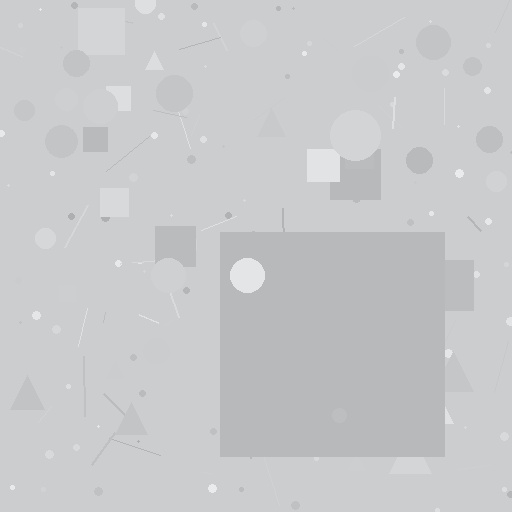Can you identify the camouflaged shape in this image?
The camouflaged shape is a square.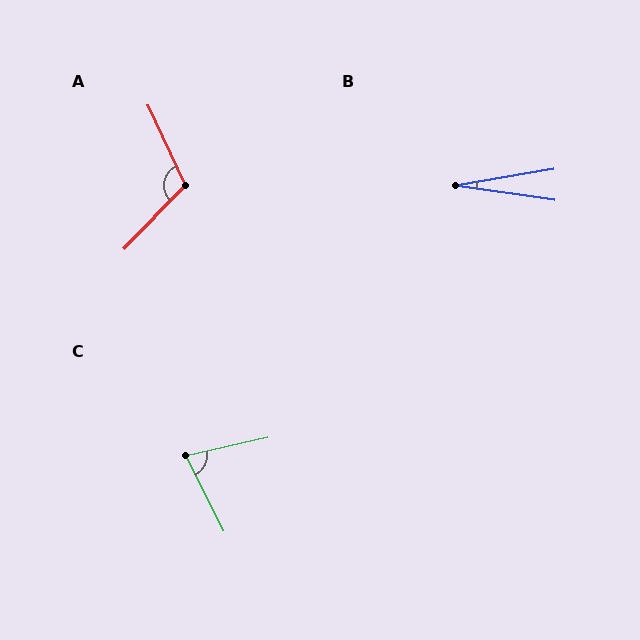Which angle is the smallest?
B, at approximately 18 degrees.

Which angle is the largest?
A, at approximately 111 degrees.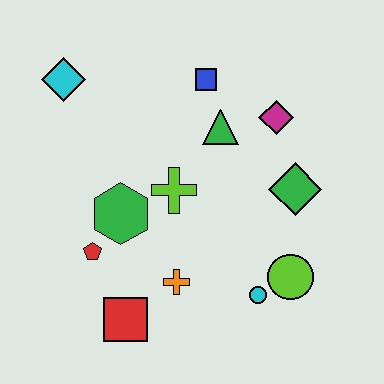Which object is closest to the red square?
The orange cross is closest to the red square.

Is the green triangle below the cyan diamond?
Yes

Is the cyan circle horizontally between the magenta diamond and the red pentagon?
Yes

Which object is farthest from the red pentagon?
The magenta diamond is farthest from the red pentagon.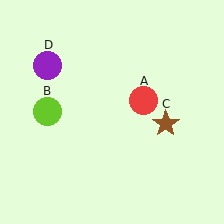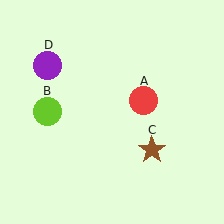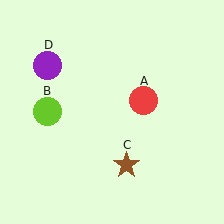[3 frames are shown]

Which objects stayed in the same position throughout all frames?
Red circle (object A) and lime circle (object B) and purple circle (object D) remained stationary.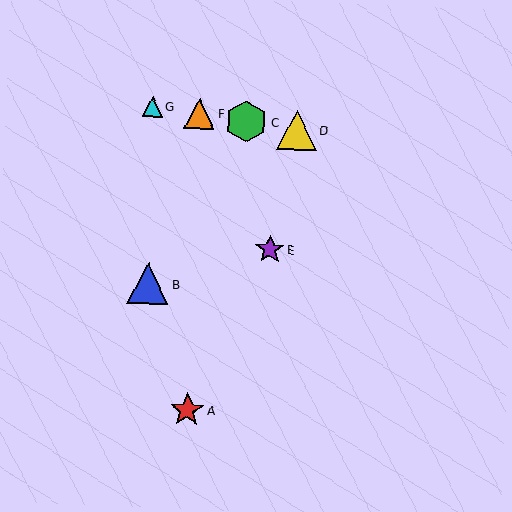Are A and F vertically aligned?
Yes, both are at x≈187.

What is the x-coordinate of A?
Object A is at x≈187.